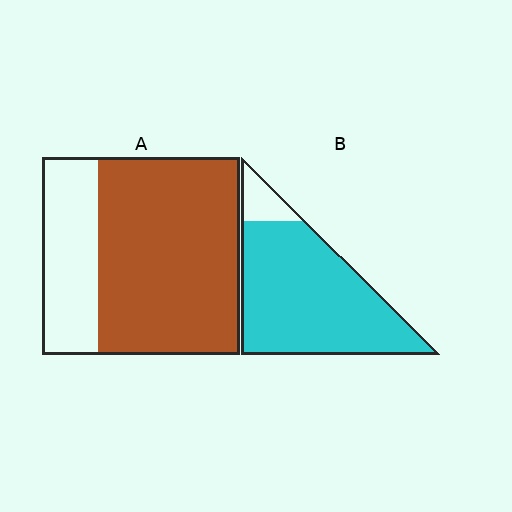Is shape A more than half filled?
Yes.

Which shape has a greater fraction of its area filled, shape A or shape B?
Shape B.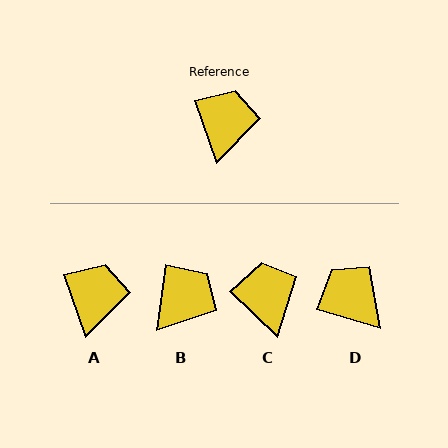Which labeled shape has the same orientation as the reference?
A.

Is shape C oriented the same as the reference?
No, it is off by about 27 degrees.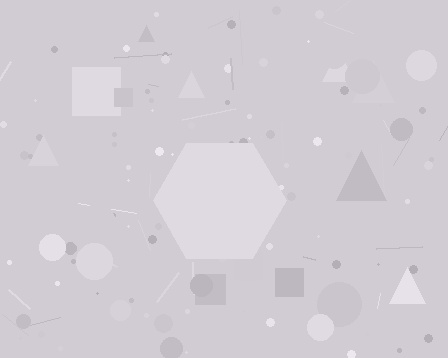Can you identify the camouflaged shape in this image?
The camouflaged shape is a hexagon.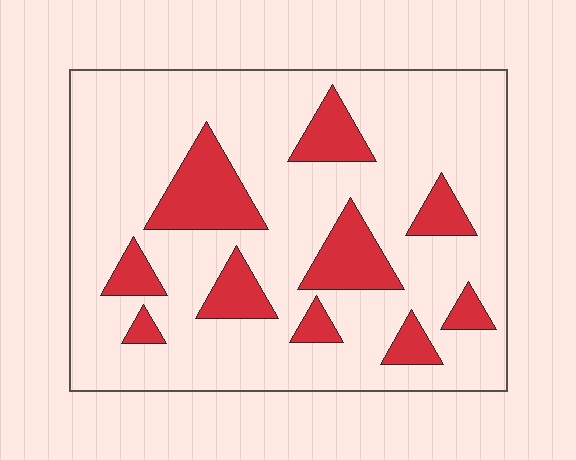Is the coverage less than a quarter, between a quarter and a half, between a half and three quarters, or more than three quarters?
Less than a quarter.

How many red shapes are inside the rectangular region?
10.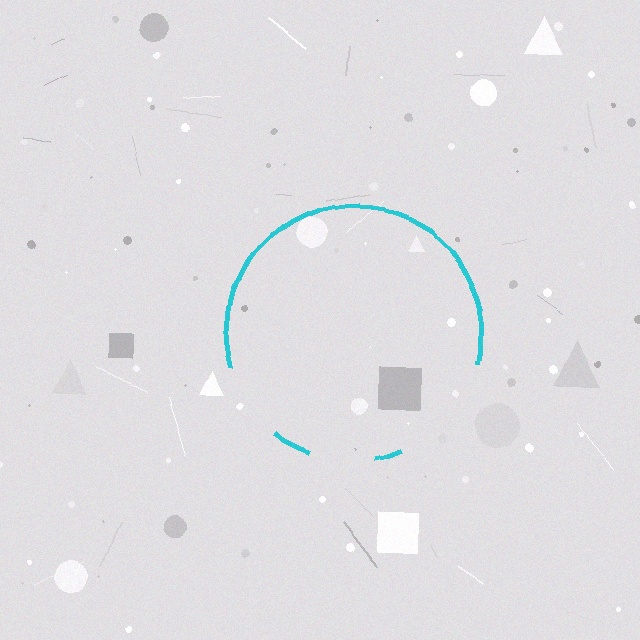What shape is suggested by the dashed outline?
The dashed outline suggests a circle.